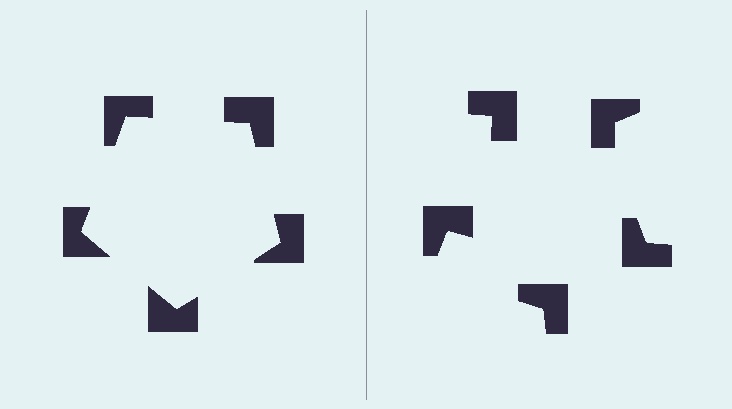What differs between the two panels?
The notched squares are positioned identically on both sides; only the wedge orientations differ. On the left they align to a pentagon; on the right they are misaligned.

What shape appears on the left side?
An illusory pentagon.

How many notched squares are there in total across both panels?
10 — 5 on each side.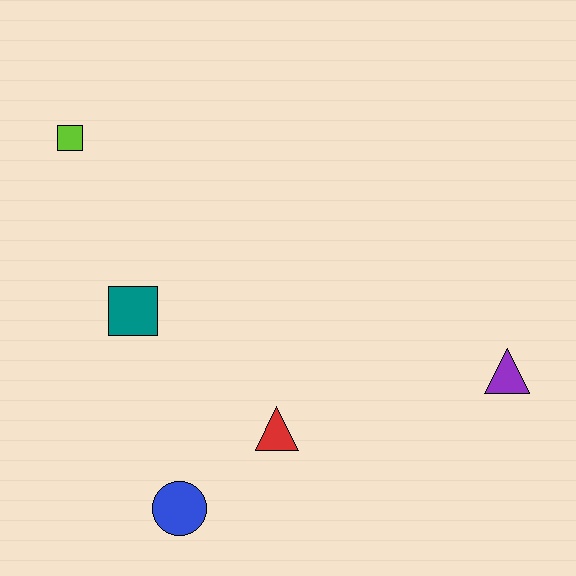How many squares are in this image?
There are 2 squares.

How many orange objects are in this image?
There are no orange objects.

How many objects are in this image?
There are 5 objects.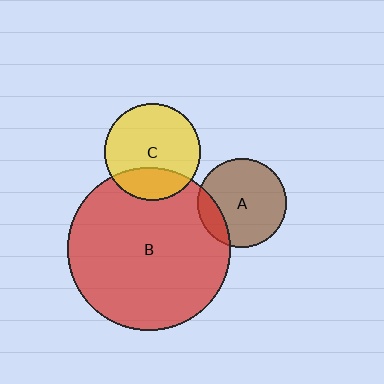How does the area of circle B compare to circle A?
Approximately 3.4 times.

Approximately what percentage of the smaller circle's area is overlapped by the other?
Approximately 25%.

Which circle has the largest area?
Circle B (red).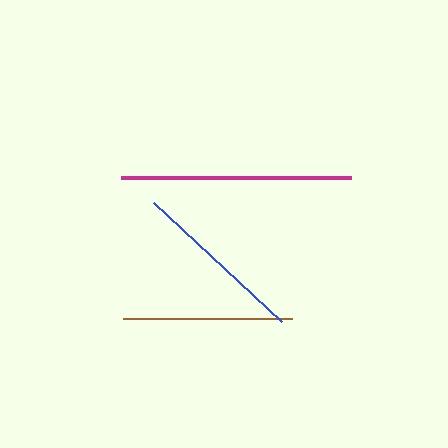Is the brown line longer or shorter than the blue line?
The blue line is longer than the brown line.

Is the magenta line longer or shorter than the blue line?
The magenta line is longer than the blue line.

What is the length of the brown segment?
The brown segment is approximately 169 pixels long.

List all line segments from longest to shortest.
From longest to shortest: magenta, blue, brown.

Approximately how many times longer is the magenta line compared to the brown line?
The magenta line is approximately 1.4 times the length of the brown line.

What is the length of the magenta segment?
The magenta segment is approximately 230 pixels long.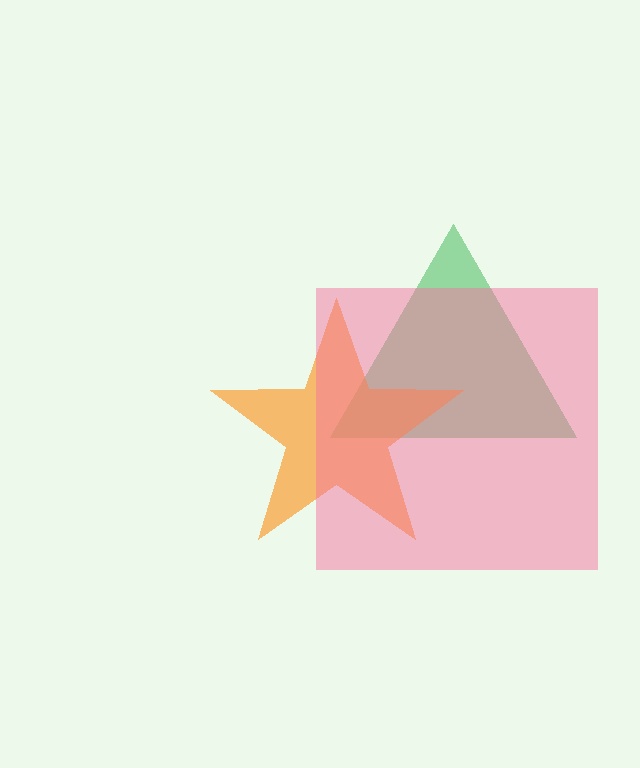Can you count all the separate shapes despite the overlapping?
Yes, there are 3 separate shapes.